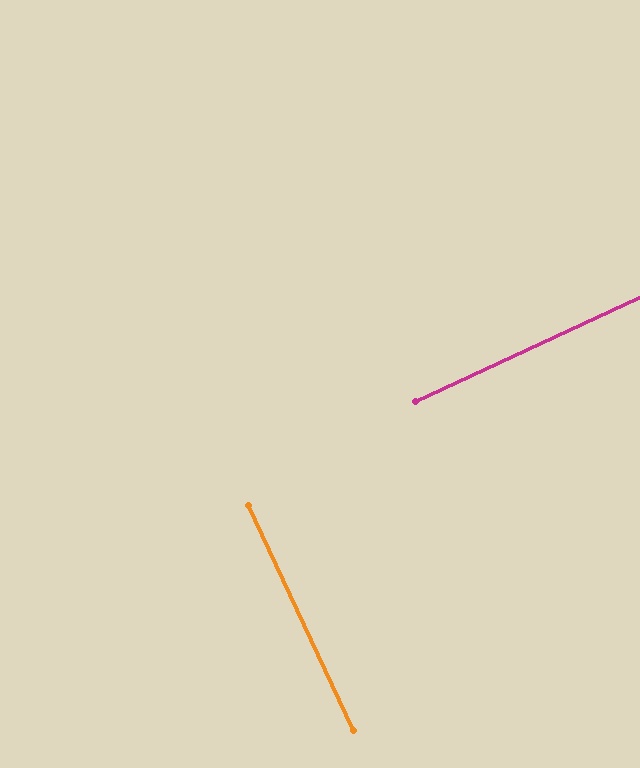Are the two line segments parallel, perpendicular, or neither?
Perpendicular — they meet at approximately 90°.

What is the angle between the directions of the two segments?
Approximately 90 degrees.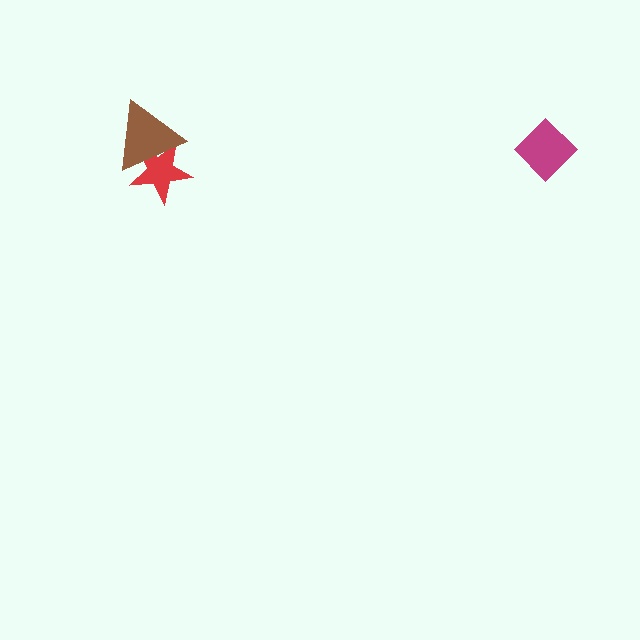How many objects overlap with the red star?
1 object overlaps with the red star.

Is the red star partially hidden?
Yes, it is partially covered by another shape.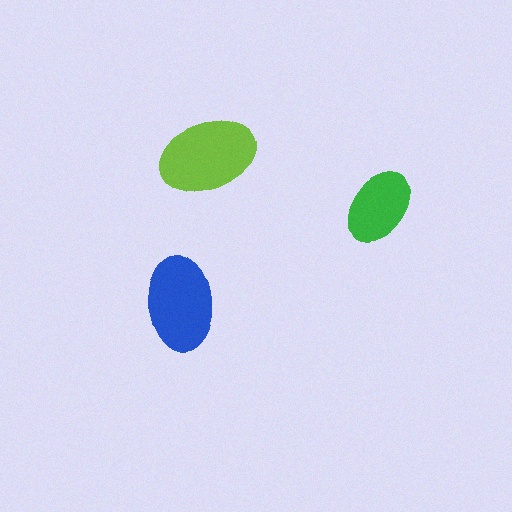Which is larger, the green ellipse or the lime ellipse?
The lime one.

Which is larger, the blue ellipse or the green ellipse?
The blue one.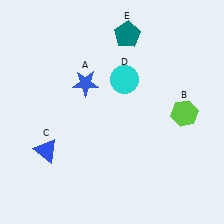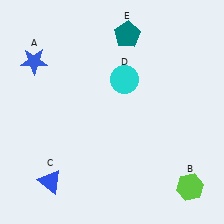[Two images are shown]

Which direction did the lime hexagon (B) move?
The lime hexagon (B) moved down.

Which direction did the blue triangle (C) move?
The blue triangle (C) moved down.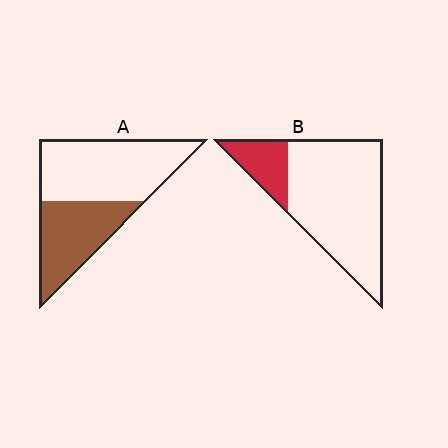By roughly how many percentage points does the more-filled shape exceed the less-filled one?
By roughly 20 percentage points (A over B).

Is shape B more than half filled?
No.